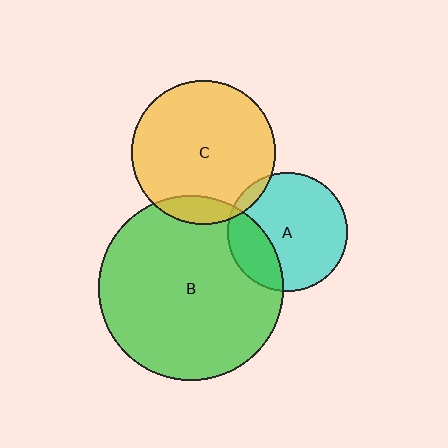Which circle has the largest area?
Circle B (green).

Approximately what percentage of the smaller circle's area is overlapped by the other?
Approximately 25%.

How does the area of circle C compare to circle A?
Approximately 1.4 times.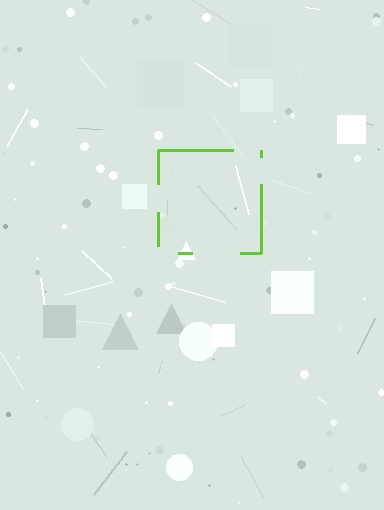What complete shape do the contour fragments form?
The contour fragments form a square.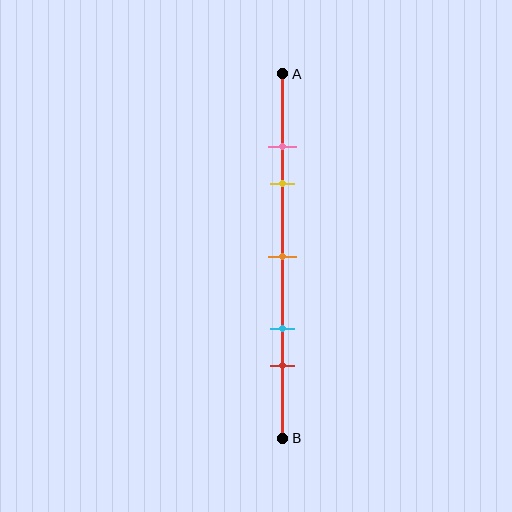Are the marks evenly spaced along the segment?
No, the marks are not evenly spaced.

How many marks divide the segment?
There are 5 marks dividing the segment.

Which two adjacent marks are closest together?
The pink and yellow marks are the closest adjacent pair.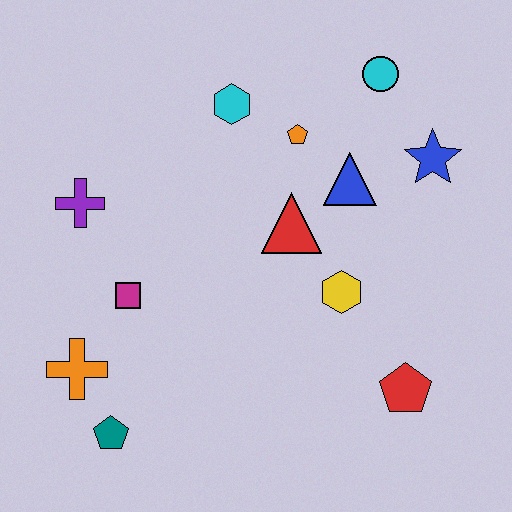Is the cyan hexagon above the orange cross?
Yes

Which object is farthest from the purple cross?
The red pentagon is farthest from the purple cross.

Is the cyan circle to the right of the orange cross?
Yes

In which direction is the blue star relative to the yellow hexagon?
The blue star is above the yellow hexagon.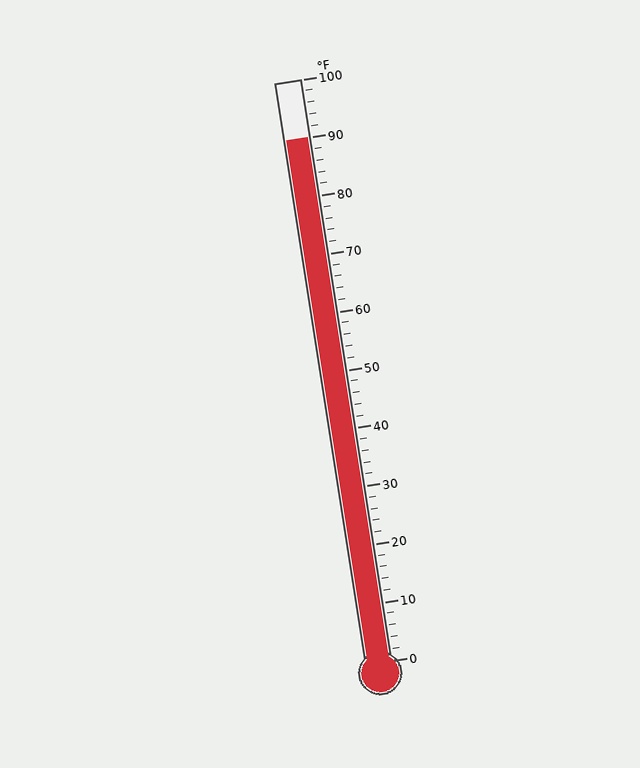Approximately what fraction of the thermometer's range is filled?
The thermometer is filled to approximately 90% of its range.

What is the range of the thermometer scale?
The thermometer scale ranges from 0°F to 100°F.